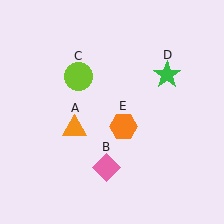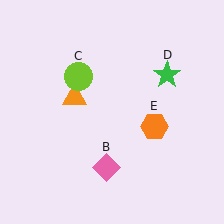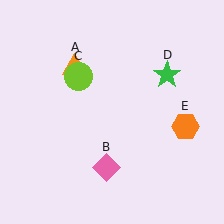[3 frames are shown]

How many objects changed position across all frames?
2 objects changed position: orange triangle (object A), orange hexagon (object E).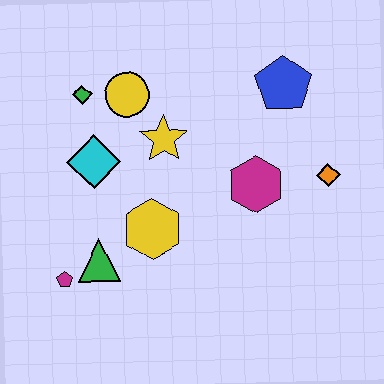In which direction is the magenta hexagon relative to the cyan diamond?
The magenta hexagon is to the right of the cyan diamond.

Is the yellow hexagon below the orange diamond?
Yes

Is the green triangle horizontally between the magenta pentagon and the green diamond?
No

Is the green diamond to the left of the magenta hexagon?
Yes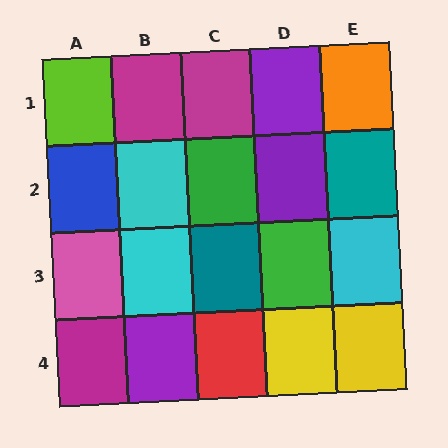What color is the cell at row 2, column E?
Teal.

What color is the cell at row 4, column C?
Red.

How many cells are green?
2 cells are green.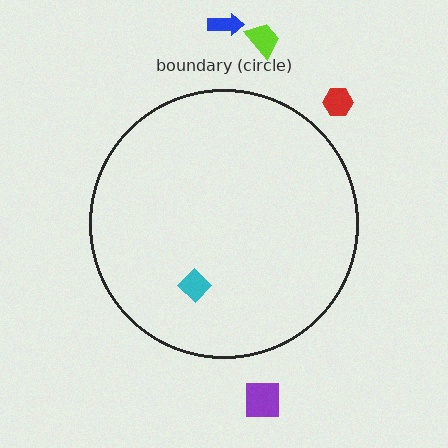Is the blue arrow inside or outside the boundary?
Outside.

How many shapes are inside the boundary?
1 inside, 4 outside.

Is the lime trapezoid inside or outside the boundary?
Outside.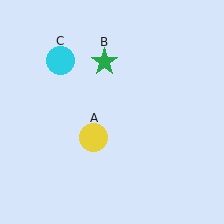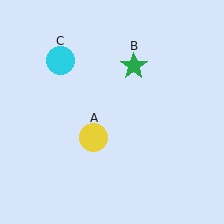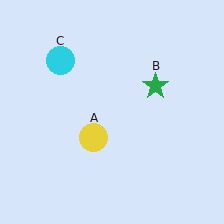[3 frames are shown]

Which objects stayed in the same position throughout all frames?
Yellow circle (object A) and cyan circle (object C) remained stationary.